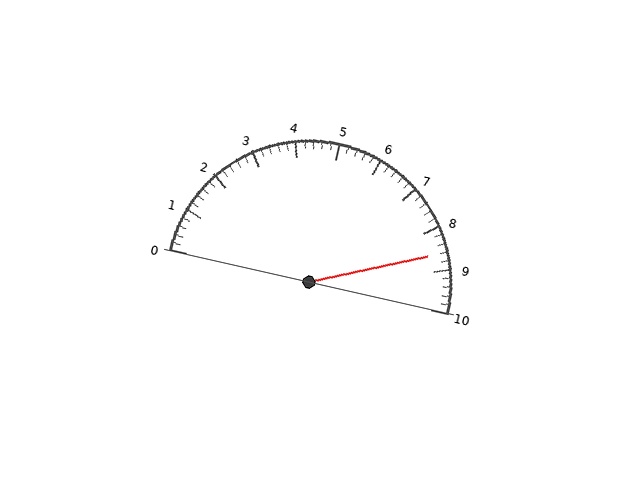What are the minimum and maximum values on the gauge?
The gauge ranges from 0 to 10.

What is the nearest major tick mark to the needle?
The nearest major tick mark is 9.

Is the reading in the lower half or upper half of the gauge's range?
The reading is in the upper half of the range (0 to 10).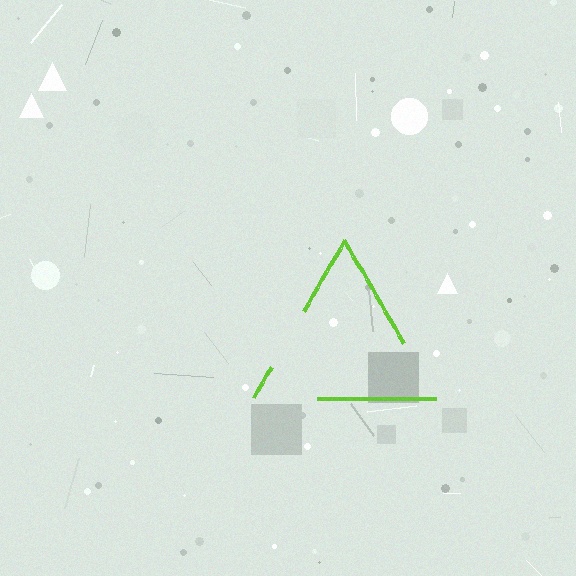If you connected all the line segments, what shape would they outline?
They would outline a triangle.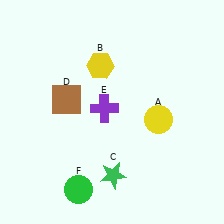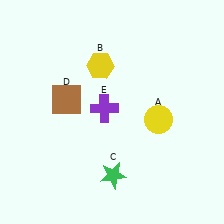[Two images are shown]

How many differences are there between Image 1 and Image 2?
There is 1 difference between the two images.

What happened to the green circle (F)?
The green circle (F) was removed in Image 2. It was in the bottom-left area of Image 1.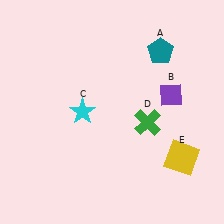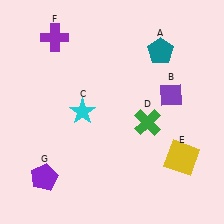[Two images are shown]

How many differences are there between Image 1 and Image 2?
There are 2 differences between the two images.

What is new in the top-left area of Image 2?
A purple cross (F) was added in the top-left area of Image 2.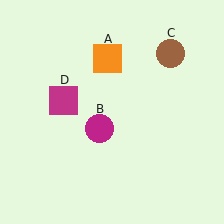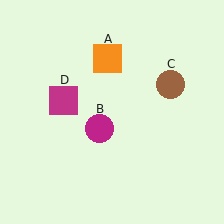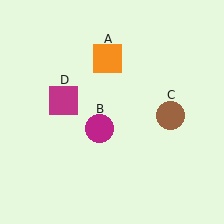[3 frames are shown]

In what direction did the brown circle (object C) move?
The brown circle (object C) moved down.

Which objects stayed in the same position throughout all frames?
Orange square (object A) and magenta circle (object B) and magenta square (object D) remained stationary.